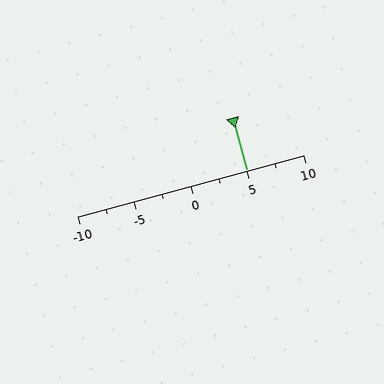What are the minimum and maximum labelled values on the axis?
The axis runs from -10 to 10.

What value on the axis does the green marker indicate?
The marker indicates approximately 5.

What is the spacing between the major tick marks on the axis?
The major ticks are spaced 5 apart.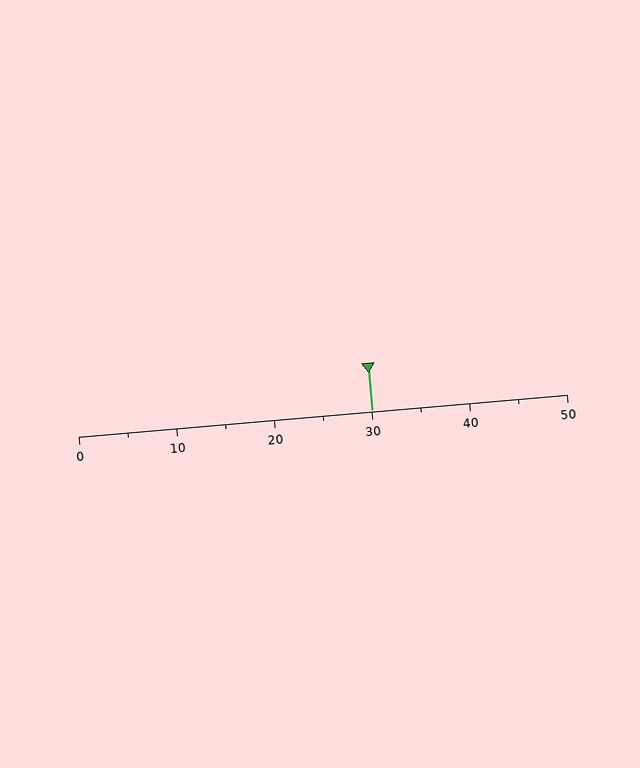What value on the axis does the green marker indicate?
The marker indicates approximately 30.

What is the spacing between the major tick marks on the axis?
The major ticks are spaced 10 apart.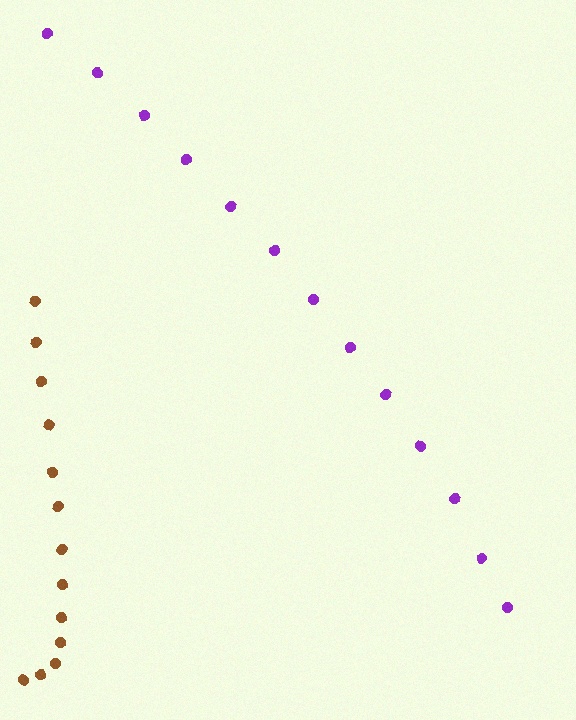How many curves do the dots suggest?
There are 2 distinct paths.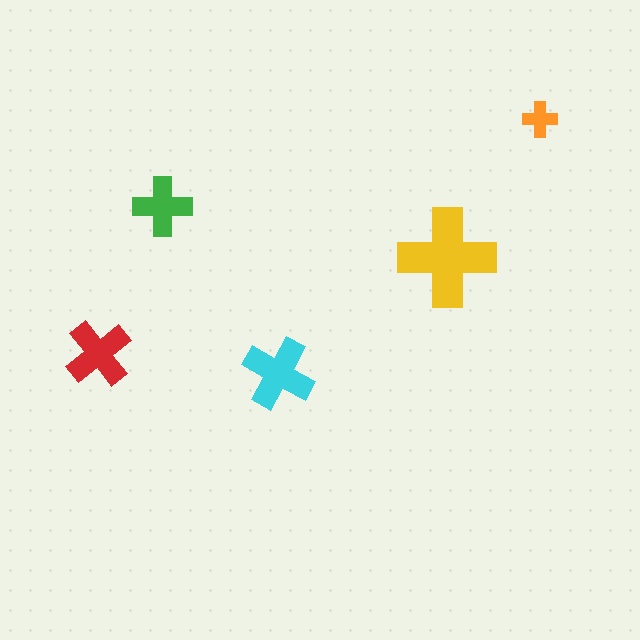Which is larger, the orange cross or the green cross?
The green one.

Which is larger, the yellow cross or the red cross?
The yellow one.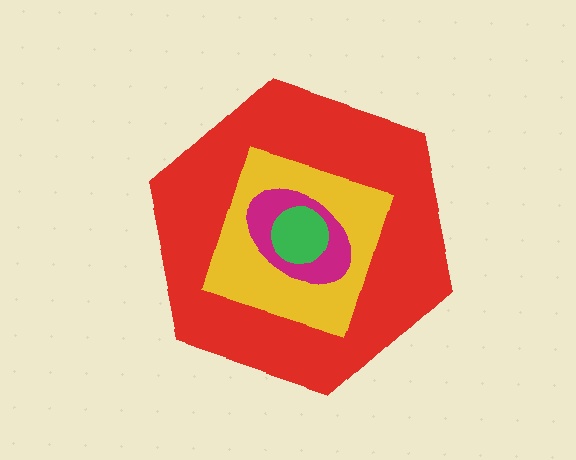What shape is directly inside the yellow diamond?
The magenta ellipse.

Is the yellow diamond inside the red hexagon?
Yes.